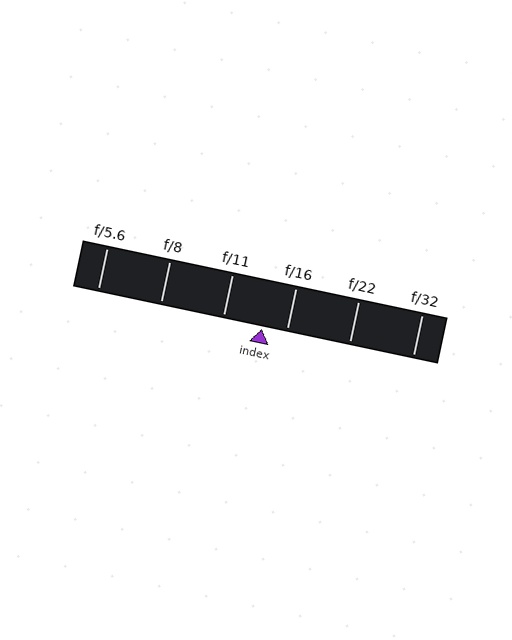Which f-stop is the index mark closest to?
The index mark is closest to f/16.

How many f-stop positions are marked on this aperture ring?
There are 6 f-stop positions marked.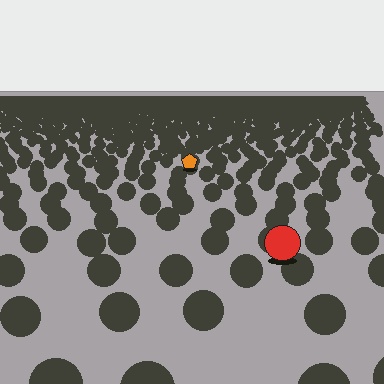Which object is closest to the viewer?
The red circle is closest. The texture marks near it are larger and more spread out.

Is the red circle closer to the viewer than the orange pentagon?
Yes. The red circle is closer — you can tell from the texture gradient: the ground texture is coarser near it.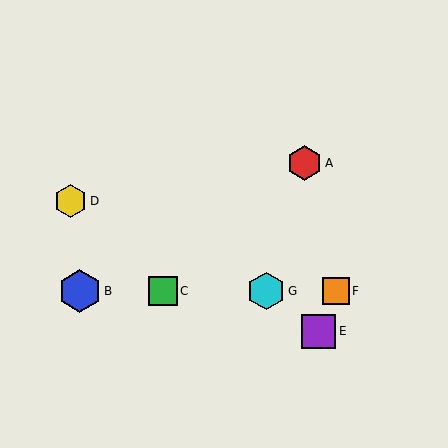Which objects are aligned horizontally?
Objects B, C, F, G are aligned horizontally.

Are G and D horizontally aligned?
No, G is at y≈291 and D is at y≈201.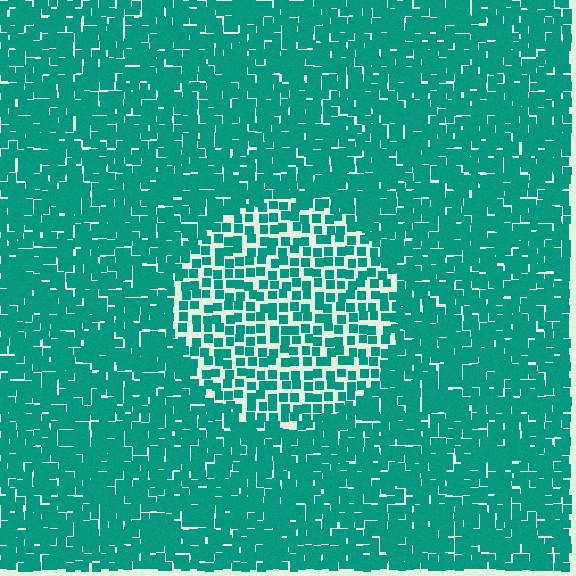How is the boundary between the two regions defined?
The boundary is defined by a change in element density (approximately 1.8x ratio). All elements are the same color, size, and shape.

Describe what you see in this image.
The image contains small teal elements arranged at two different densities. A circle-shaped region is visible where the elements are less densely packed than the surrounding area.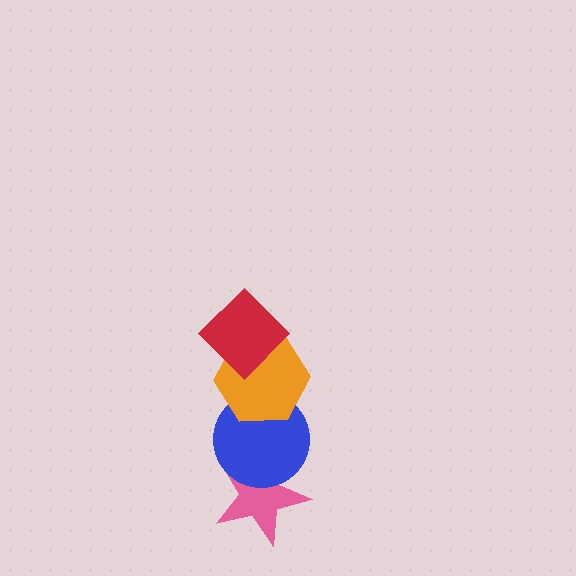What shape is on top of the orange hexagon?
The red diamond is on top of the orange hexagon.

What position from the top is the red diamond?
The red diamond is 1st from the top.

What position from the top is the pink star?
The pink star is 4th from the top.